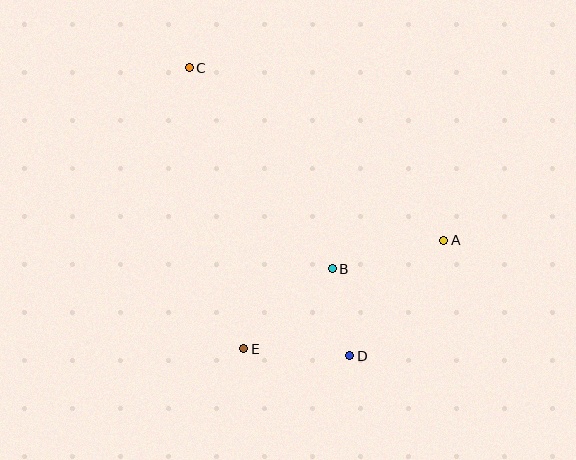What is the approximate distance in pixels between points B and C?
The distance between B and C is approximately 247 pixels.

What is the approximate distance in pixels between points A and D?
The distance between A and D is approximately 149 pixels.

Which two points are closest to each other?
Points B and D are closest to each other.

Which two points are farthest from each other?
Points C and D are farthest from each other.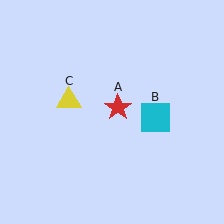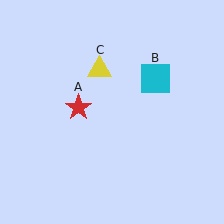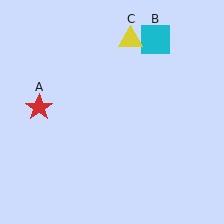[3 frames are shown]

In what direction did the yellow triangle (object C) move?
The yellow triangle (object C) moved up and to the right.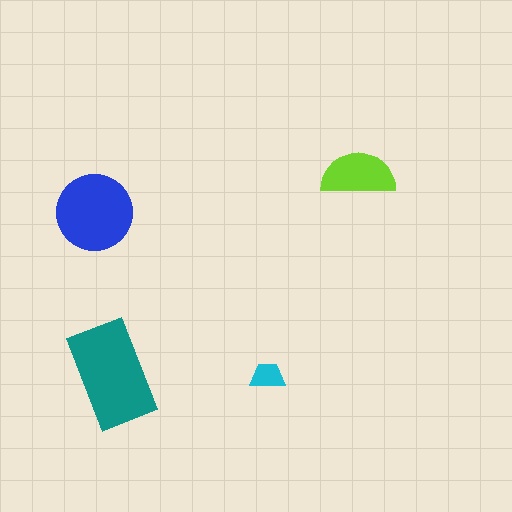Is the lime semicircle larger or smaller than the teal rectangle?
Smaller.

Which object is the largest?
The teal rectangle.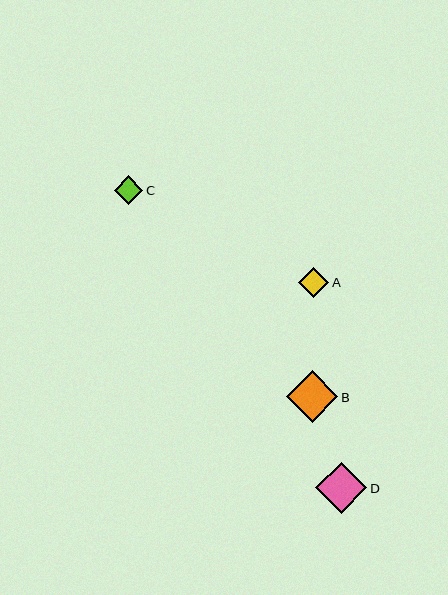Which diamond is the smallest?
Diamond C is the smallest with a size of approximately 29 pixels.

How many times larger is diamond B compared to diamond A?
Diamond B is approximately 1.7 times the size of diamond A.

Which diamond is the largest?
Diamond B is the largest with a size of approximately 52 pixels.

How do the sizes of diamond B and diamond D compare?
Diamond B and diamond D are approximately the same size.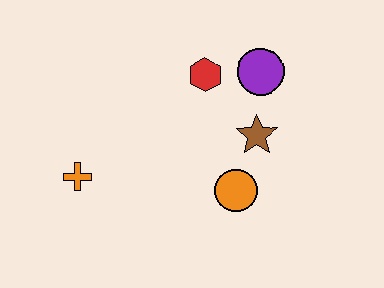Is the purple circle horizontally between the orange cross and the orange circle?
No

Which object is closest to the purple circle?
The red hexagon is closest to the purple circle.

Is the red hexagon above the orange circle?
Yes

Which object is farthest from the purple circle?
The orange cross is farthest from the purple circle.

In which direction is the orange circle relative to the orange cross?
The orange circle is to the right of the orange cross.